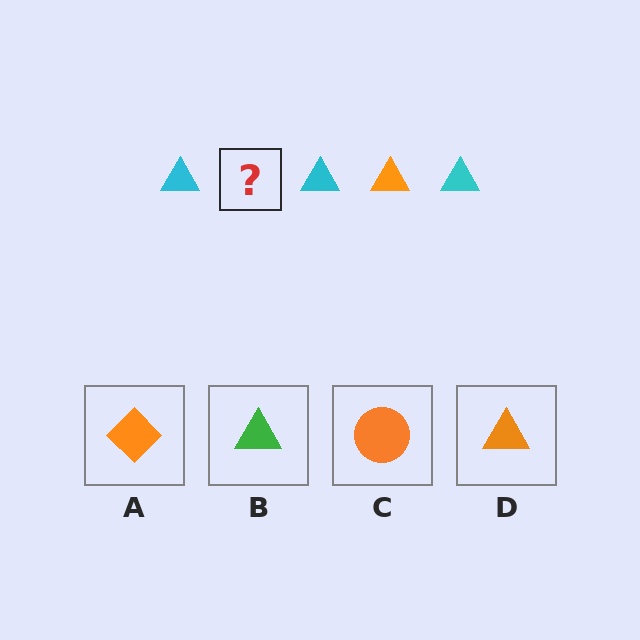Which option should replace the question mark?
Option D.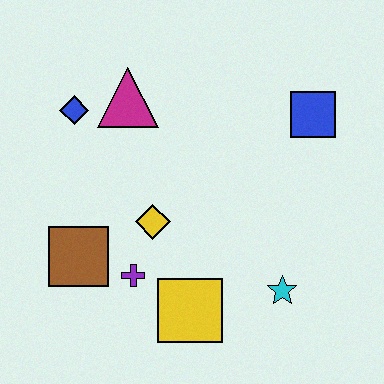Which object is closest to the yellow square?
The purple cross is closest to the yellow square.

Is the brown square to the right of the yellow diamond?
No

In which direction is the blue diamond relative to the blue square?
The blue diamond is to the left of the blue square.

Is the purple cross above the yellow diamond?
No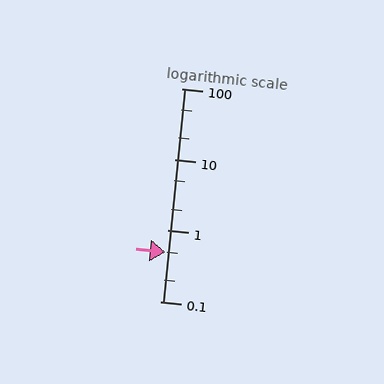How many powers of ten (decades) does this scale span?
The scale spans 3 decades, from 0.1 to 100.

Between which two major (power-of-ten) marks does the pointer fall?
The pointer is between 0.1 and 1.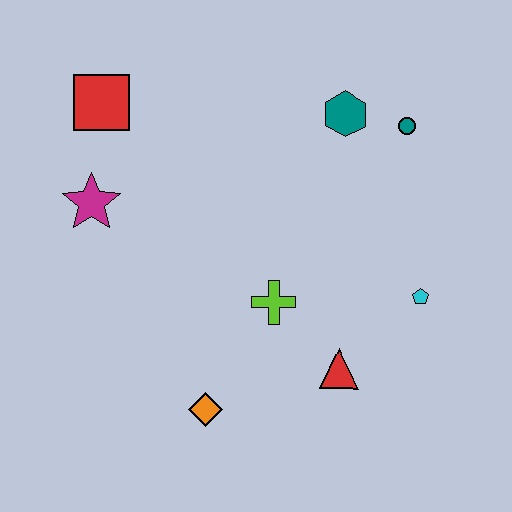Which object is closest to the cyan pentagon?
The red triangle is closest to the cyan pentagon.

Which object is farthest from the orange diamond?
The teal circle is farthest from the orange diamond.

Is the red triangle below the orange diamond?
No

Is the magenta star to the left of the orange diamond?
Yes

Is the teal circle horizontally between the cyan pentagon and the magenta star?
Yes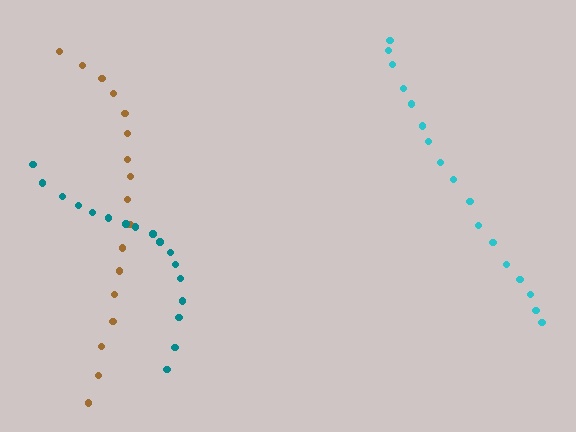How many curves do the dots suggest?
There are 3 distinct paths.